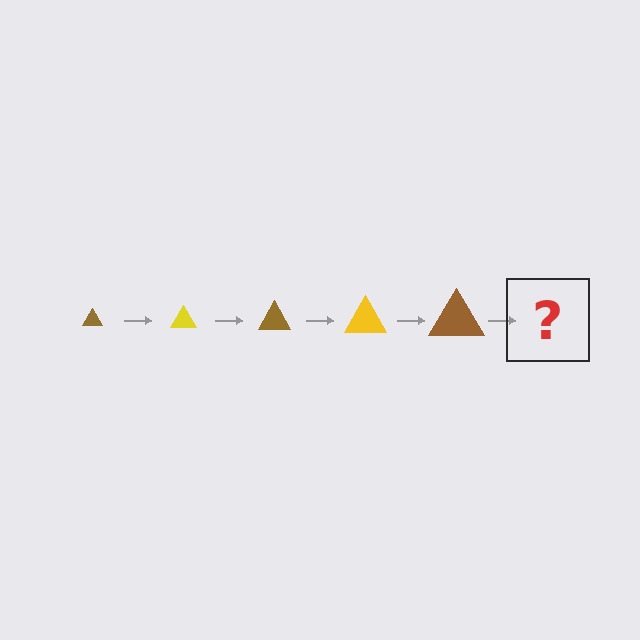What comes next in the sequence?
The next element should be a yellow triangle, larger than the previous one.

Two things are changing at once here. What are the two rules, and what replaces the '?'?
The two rules are that the triangle grows larger each step and the color cycles through brown and yellow. The '?' should be a yellow triangle, larger than the previous one.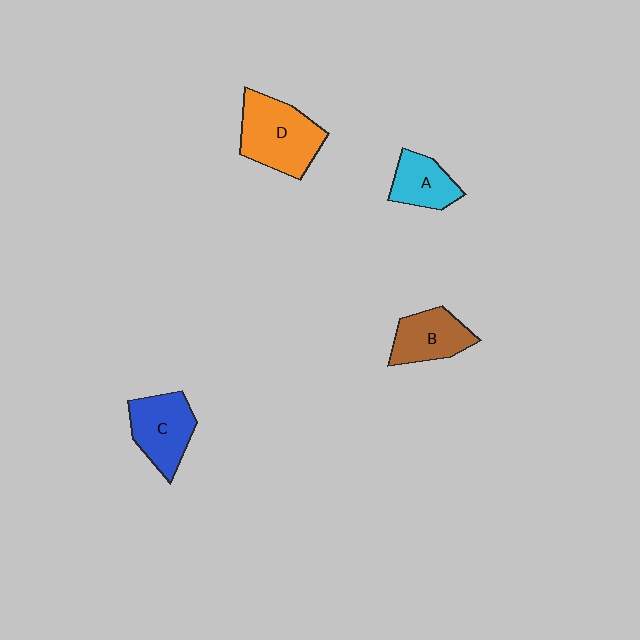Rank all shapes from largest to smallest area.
From largest to smallest: D (orange), C (blue), B (brown), A (cyan).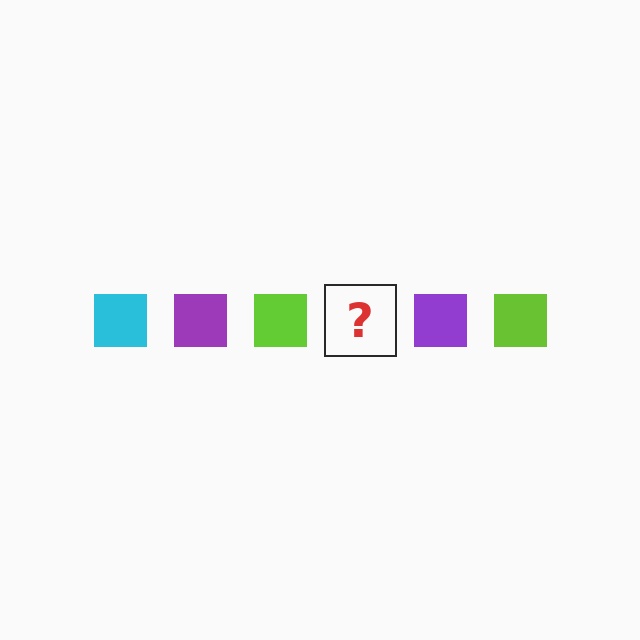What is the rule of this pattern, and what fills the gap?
The rule is that the pattern cycles through cyan, purple, lime squares. The gap should be filled with a cyan square.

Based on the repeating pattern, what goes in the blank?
The blank should be a cyan square.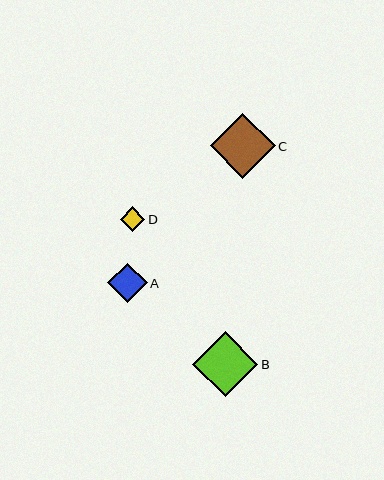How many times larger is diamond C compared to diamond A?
Diamond C is approximately 1.7 times the size of diamond A.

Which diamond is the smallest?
Diamond D is the smallest with a size of approximately 24 pixels.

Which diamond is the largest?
Diamond C is the largest with a size of approximately 65 pixels.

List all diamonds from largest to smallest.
From largest to smallest: C, B, A, D.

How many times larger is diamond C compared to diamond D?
Diamond C is approximately 2.7 times the size of diamond D.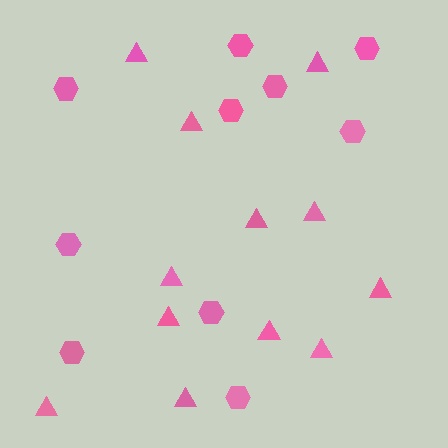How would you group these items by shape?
There are 2 groups: one group of hexagons (10) and one group of triangles (12).